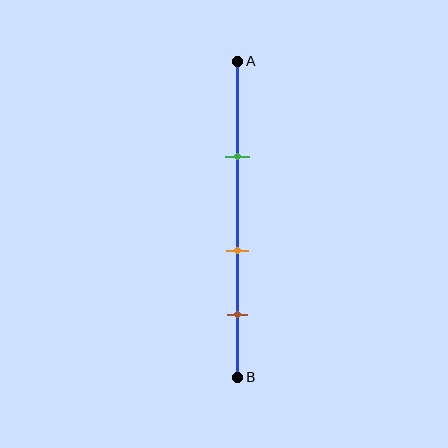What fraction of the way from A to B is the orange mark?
The orange mark is approximately 60% (0.6) of the way from A to B.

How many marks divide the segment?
There are 3 marks dividing the segment.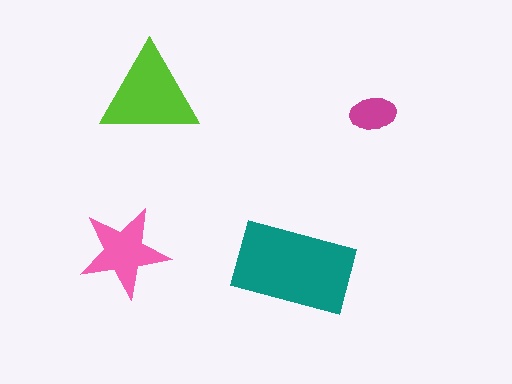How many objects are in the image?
There are 4 objects in the image.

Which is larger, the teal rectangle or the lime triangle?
The teal rectangle.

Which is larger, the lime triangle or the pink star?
The lime triangle.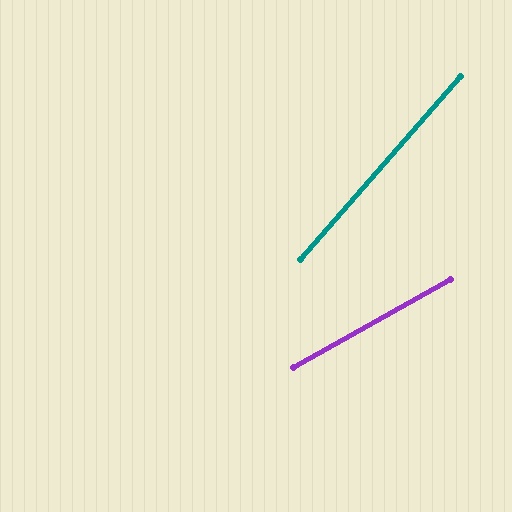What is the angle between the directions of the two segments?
Approximately 20 degrees.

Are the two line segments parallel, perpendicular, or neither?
Neither parallel nor perpendicular — they differ by about 20°.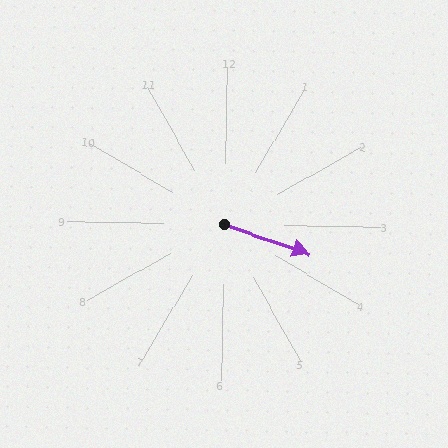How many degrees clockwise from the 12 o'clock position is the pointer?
Approximately 108 degrees.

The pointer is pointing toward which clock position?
Roughly 4 o'clock.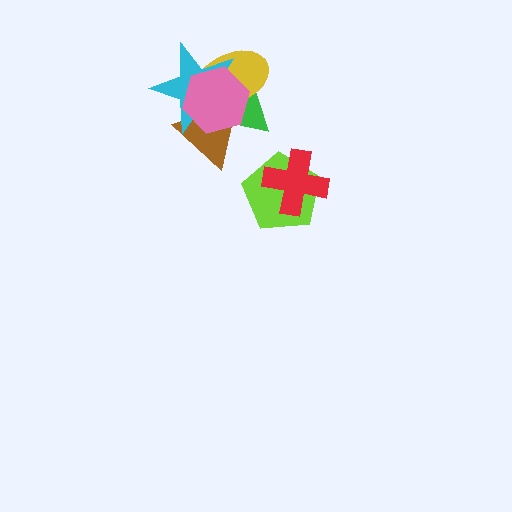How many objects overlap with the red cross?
1 object overlaps with the red cross.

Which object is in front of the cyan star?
The pink hexagon is in front of the cyan star.